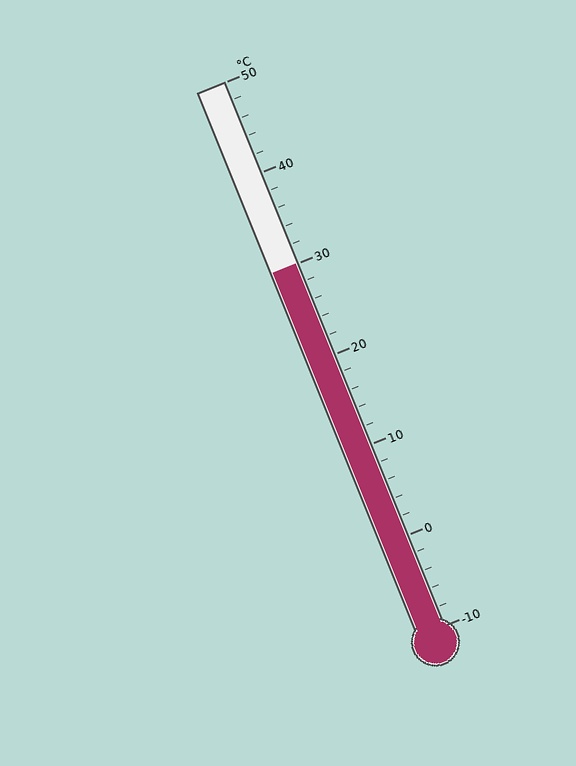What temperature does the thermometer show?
The thermometer shows approximately 30°C.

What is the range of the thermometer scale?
The thermometer scale ranges from -10°C to 50°C.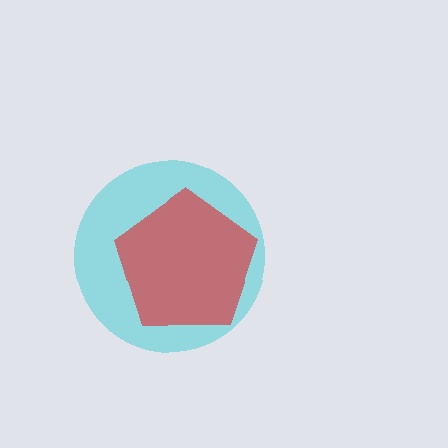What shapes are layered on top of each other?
The layered shapes are: a cyan circle, a red pentagon.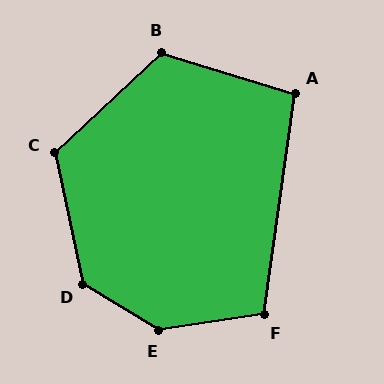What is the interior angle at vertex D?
Approximately 134 degrees (obtuse).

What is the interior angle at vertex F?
Approximately 106 degrees (obtuse).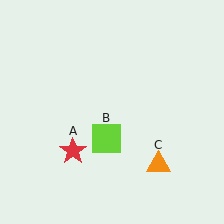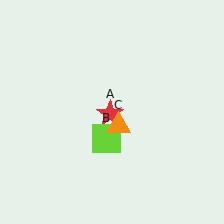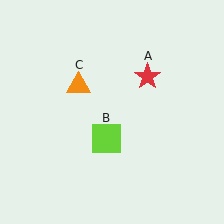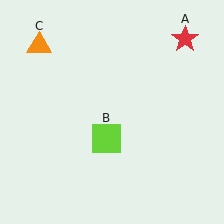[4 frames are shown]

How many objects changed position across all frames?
2 objects changed position: red star (object A), orange triangle (object C).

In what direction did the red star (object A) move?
The red star (object A) moved up and to the right.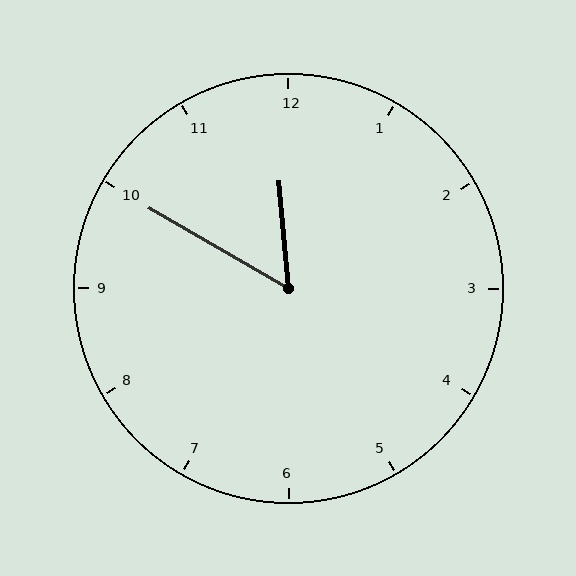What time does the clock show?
11:50.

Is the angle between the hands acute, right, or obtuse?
It is acute.